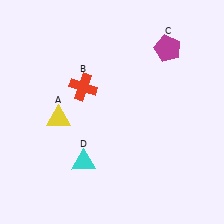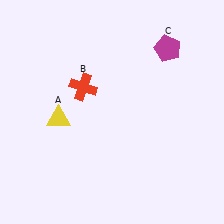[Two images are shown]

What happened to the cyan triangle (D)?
The cyan triangle (D) was removed in Image 2. It was in the bottom-left area of Image 1.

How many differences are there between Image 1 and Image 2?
There is 1 difference between the two images.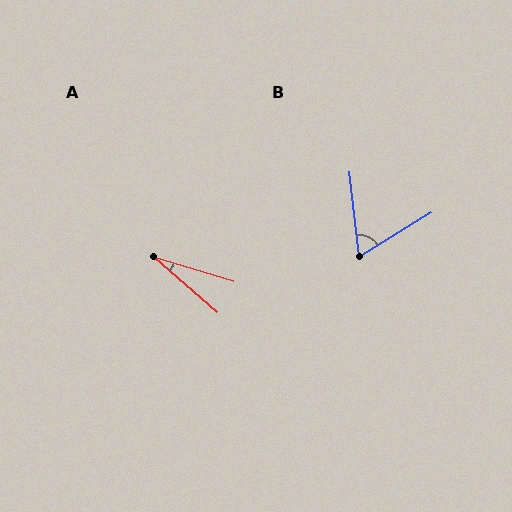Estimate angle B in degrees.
Approximately 65 degrees.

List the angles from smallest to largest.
A (24°), B (65°).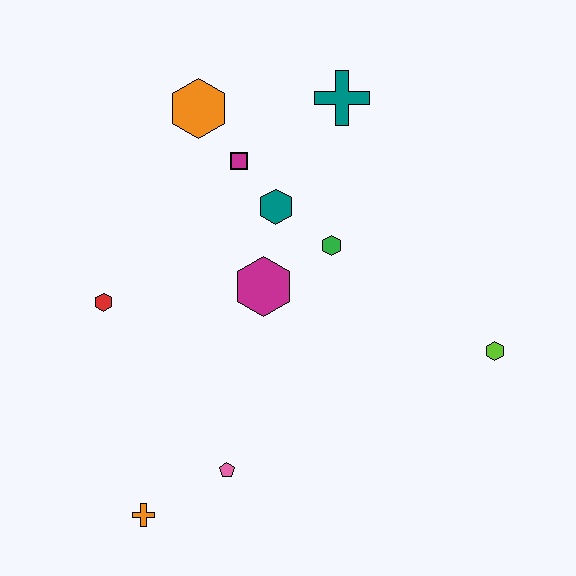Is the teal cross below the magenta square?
No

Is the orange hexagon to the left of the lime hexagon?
Yes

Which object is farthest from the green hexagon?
The orange cross is farthest from the green hexagon.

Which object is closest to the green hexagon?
The teal hexagon is closest to the green hexagon.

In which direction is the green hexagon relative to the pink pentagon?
The green hexagon is above the pink pentagon.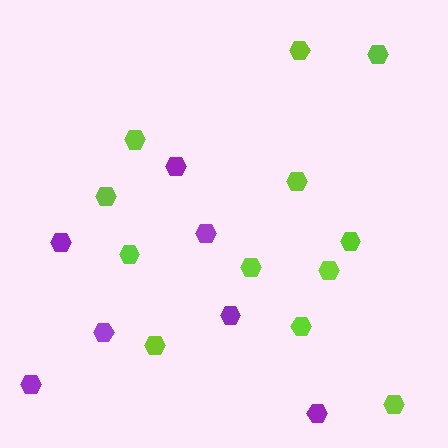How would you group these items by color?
There are 2 groups: one group of lime hexagons (12) and one group of purple hexagons (7).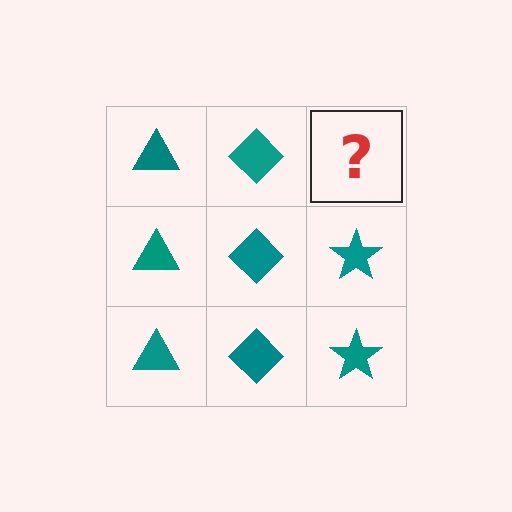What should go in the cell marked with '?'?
The missing cell should contain a teal star.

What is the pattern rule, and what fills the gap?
The rule is that each column has a consistent shape. The gap should be filled with a teal star.